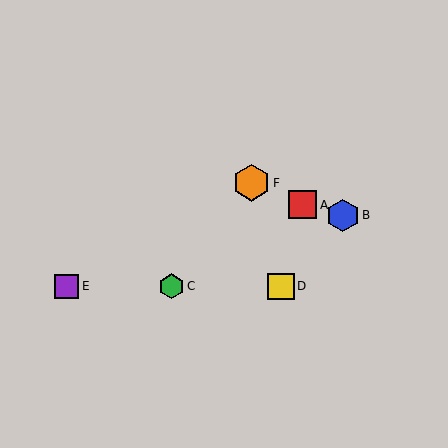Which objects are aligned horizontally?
Objects C, D, E are aligned horizontally.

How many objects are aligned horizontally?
3 objects (C, D, E) are aligned horizontally.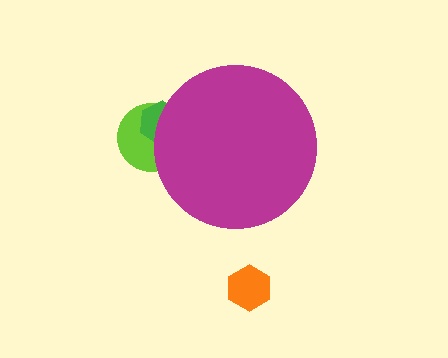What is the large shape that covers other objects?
A magenta circle.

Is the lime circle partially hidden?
Yes, the lime circle is partially hidden behind the magenta circle.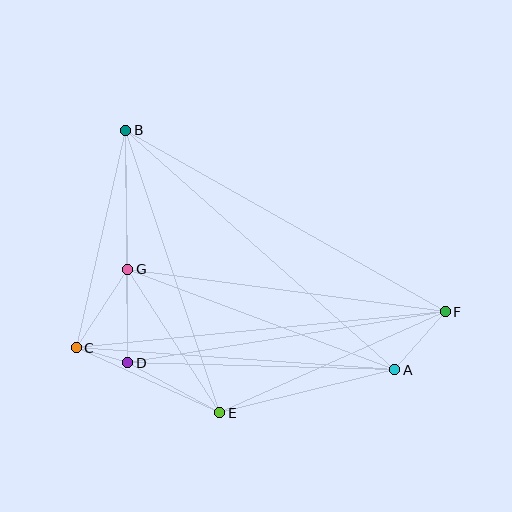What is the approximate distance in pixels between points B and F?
The distance between B and F is approximately 367 pixels.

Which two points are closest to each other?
Points C and D are closest to each other.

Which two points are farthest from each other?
Points C and F are farthest from each other.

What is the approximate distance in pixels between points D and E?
The distance between D and E is approximately 105 pixels.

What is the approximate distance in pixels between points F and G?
The distance between F and G is approximately 320 pixels.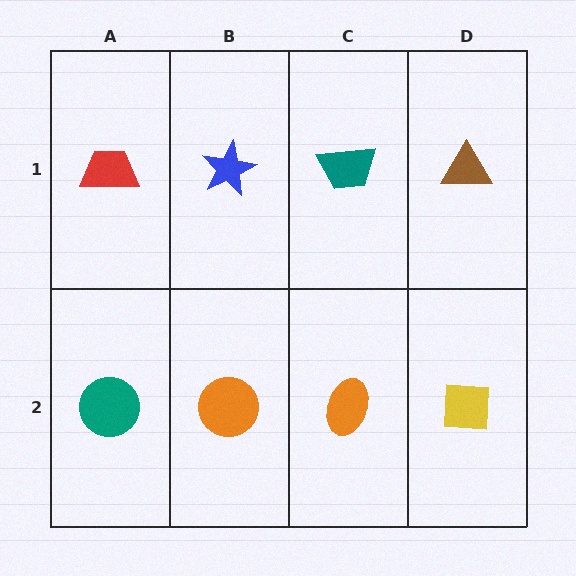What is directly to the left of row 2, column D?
An orange ellipse.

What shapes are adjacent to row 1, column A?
A teal circle (row 2, column A), a blue star (row 1, column B).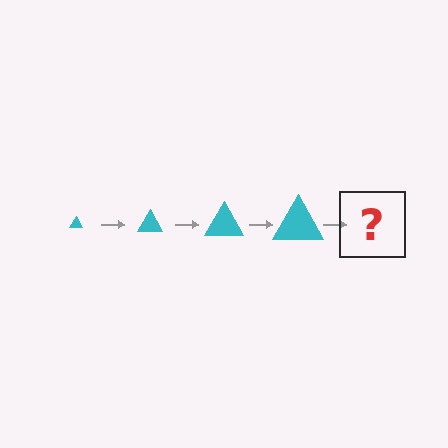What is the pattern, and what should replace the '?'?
The pattern is that the triangle gets progressively larger each step. The '?' should be a cyan triangle, larger than the previous one.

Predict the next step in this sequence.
The next step is a cyan triangle, larger than the previous one.